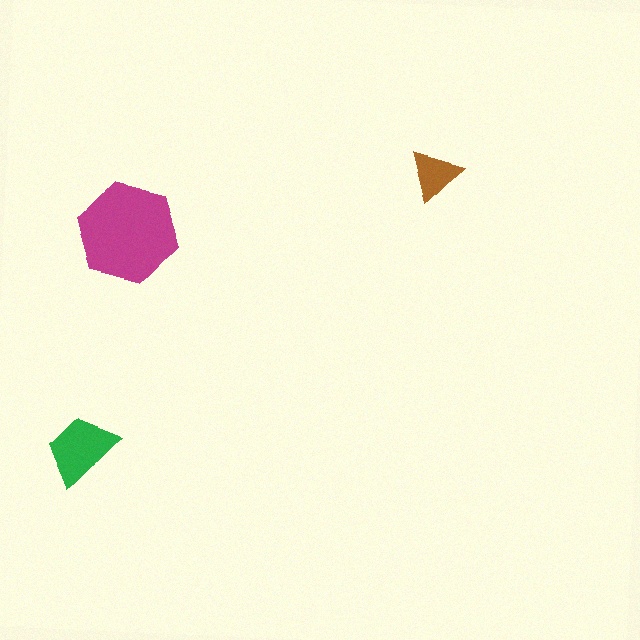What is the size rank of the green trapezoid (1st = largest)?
2nd.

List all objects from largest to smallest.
The magenta hexagon, the green trapezoid, the brown triangle.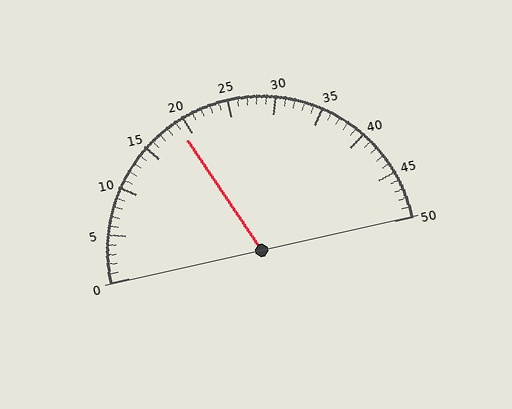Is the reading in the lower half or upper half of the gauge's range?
The reading is in the lower half of the range (0 to 50).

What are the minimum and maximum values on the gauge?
The gauge ranges from 0 to 50.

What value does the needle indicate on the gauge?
The needle indicates approximately 19.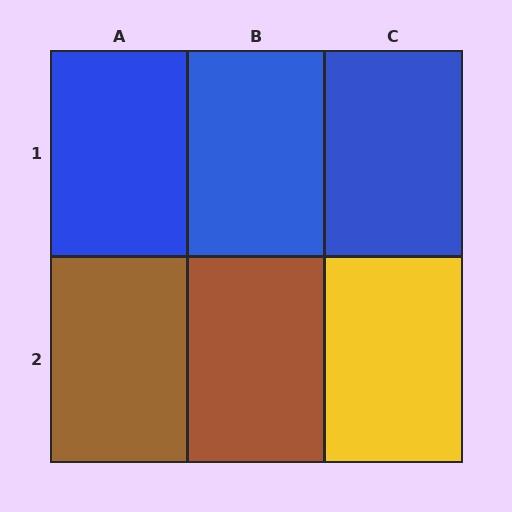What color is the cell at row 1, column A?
Blue.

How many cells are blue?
3 cells are blue.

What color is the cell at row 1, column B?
Blue.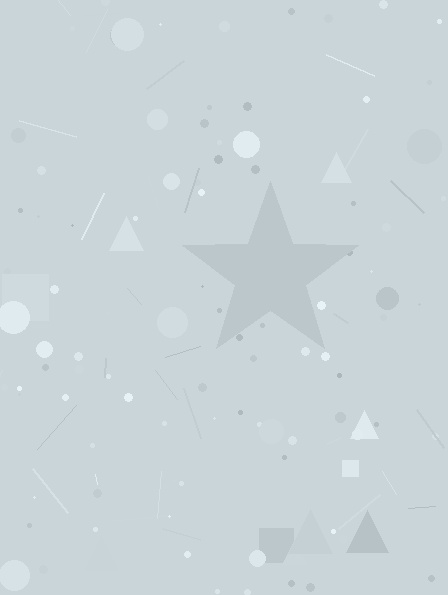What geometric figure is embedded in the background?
A star is embedded in the background.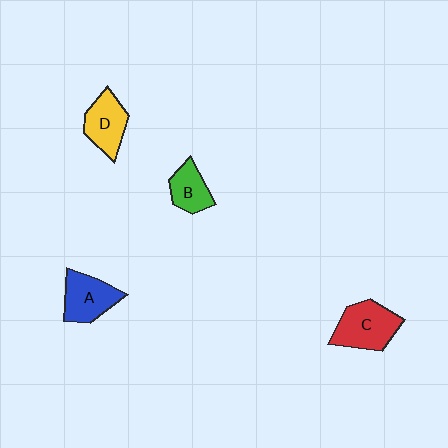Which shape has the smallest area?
Shape B (green).